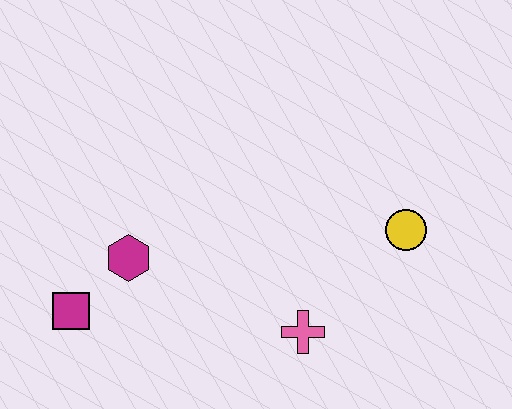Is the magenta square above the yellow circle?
No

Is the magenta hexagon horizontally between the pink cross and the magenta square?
Yes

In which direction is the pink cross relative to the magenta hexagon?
The pink cross is to the right of the magenta hexagon.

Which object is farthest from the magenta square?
The yellow circle is farthest from the magenta square.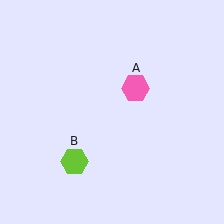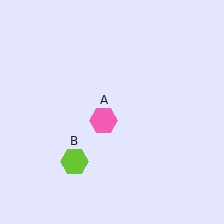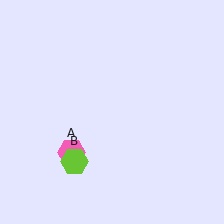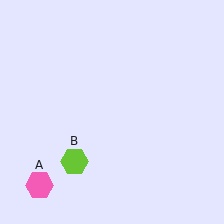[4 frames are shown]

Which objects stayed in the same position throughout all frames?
Lime hexagon (object B) remained stationary.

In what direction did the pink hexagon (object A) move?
The pink hexagon (object A) moved down and to the left.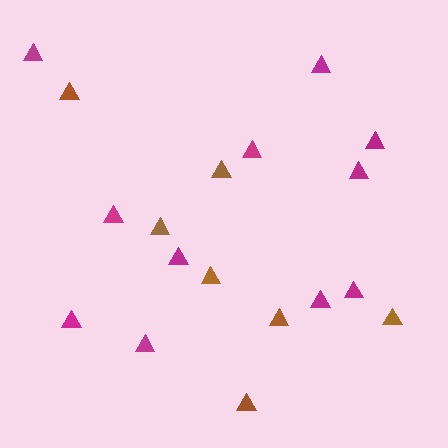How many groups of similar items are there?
There are 2 groups: one group of magenta triangles (11) and one group of brown triangles (7).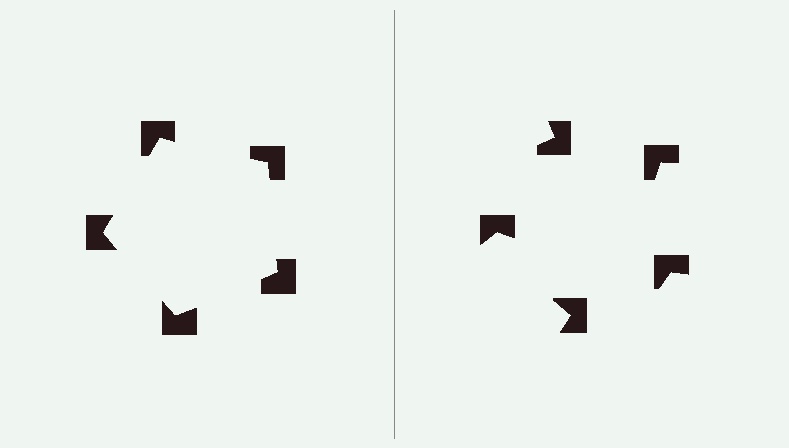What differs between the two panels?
The notched squares are positioned identically on both sides; only the wedge orientations differ. On the left they align to a pentagon; on the right they are misaligned.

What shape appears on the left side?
An illusory pentagon.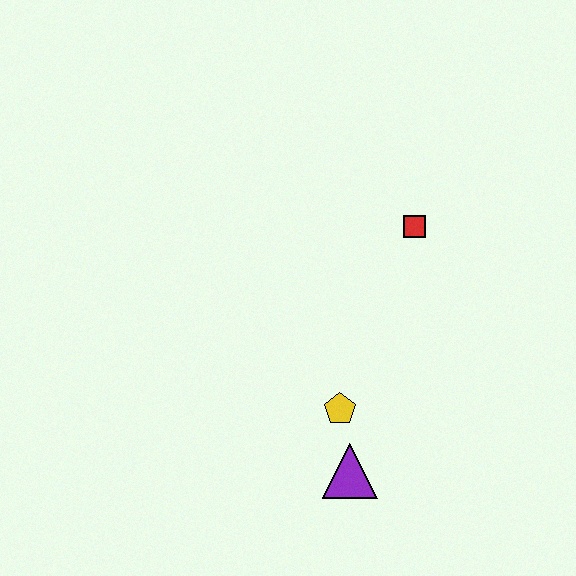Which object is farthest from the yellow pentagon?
The red square is farthest from the yellow pentagon.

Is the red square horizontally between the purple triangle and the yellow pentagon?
No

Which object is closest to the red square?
The yellow pentagon is closest to the red square.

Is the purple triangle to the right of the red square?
No